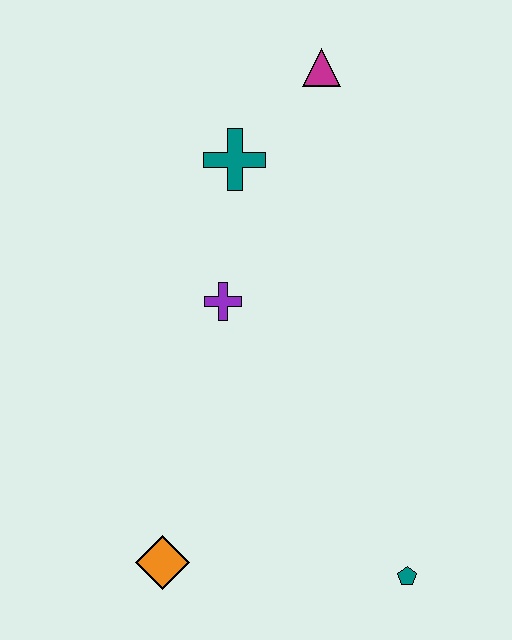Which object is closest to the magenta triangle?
The teal cross is closest to the magenta triangle.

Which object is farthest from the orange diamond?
The magenta triangle is farthest from the orange diamond.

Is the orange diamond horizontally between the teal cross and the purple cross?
No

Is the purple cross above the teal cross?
No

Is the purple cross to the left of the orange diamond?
No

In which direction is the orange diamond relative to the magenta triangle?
The orange diamond is below the magenta triangle.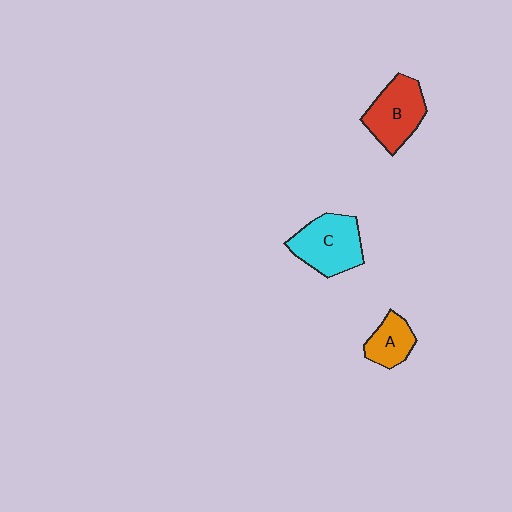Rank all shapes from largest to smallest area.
From largest to smallest: C (cyan), B (red), A (orange).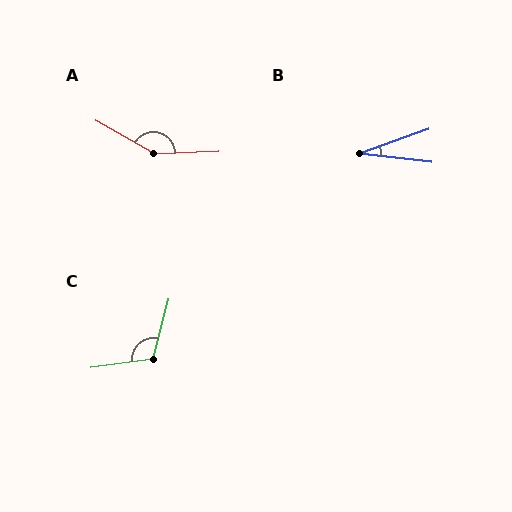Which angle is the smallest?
B, at approximately 25 degrees.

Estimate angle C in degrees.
Approximately 112 degrees.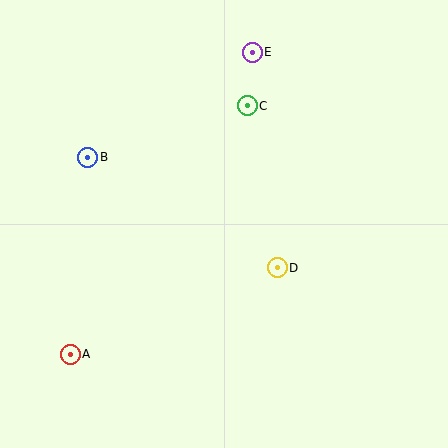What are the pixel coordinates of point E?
Point E is at (252, 52).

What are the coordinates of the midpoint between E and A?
The midpoint between E and A is at (161, 203).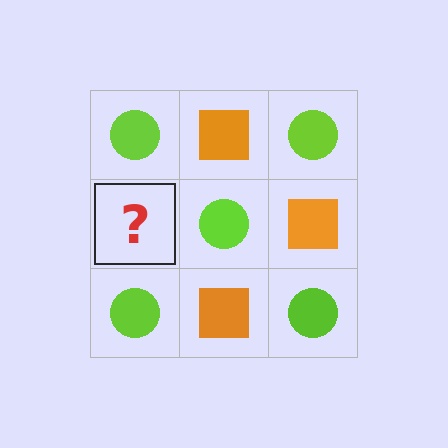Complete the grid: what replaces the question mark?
The question mark should be replaced with an orange square.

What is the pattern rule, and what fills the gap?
The rule is that it alternates lime circle and orange square in a checkerboard pattern. The gap should be filled with an orange square.